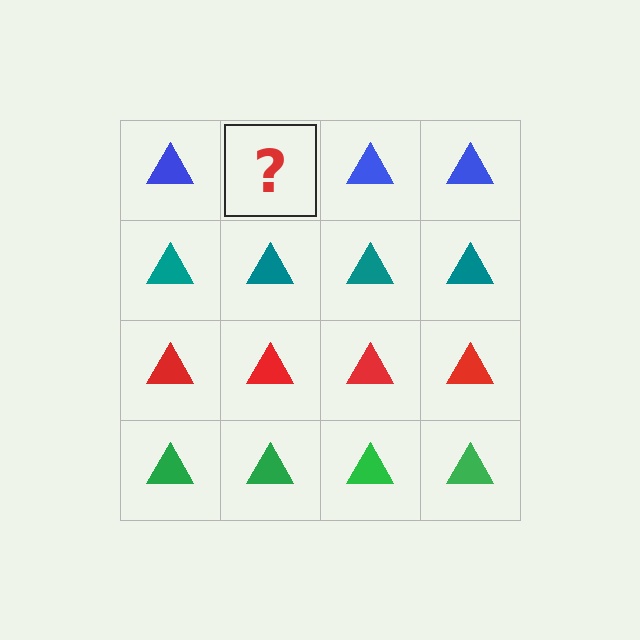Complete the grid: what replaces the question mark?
The question mark should be replaced with a blue triangle.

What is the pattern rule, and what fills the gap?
The rule is that each row has a consistent color. The gap should be filled with a blue triangle.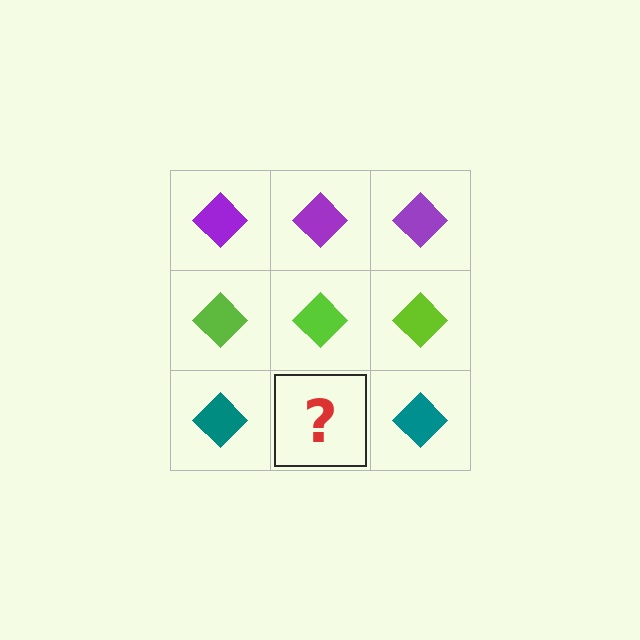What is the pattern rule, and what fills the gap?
The rule is that each row has a consistent color. The gap should be filled with a teal diamond.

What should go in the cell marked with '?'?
The missing cell should contain a teal diamond.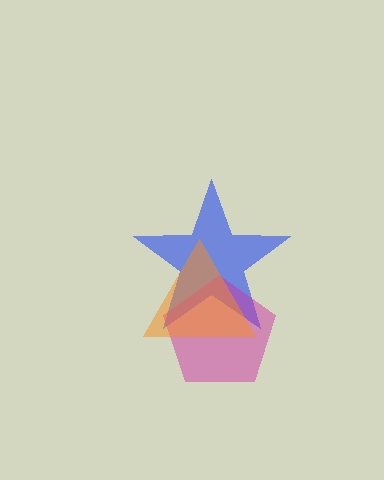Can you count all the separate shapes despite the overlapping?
Yes, there are 3 separate shapes.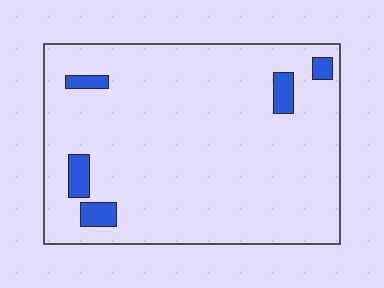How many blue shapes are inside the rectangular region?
5.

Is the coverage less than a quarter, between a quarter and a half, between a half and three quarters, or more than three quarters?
Less than a quarter.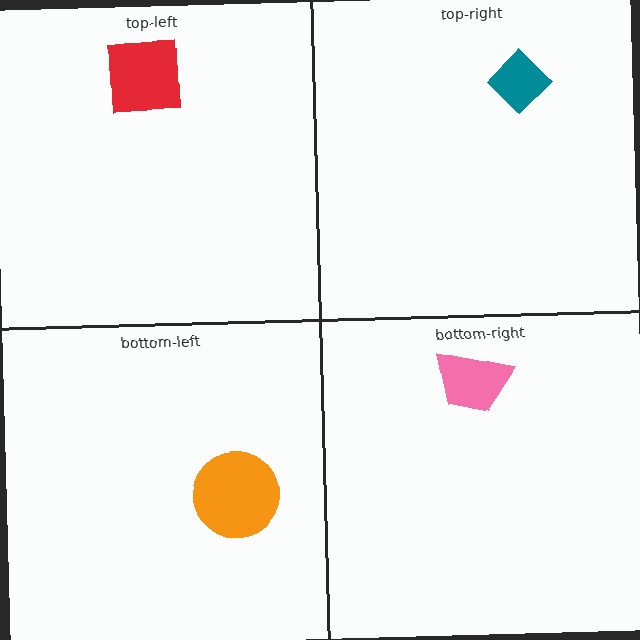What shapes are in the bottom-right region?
The pink trapezoid.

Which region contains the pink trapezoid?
The bottom-right region.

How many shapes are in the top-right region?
1.